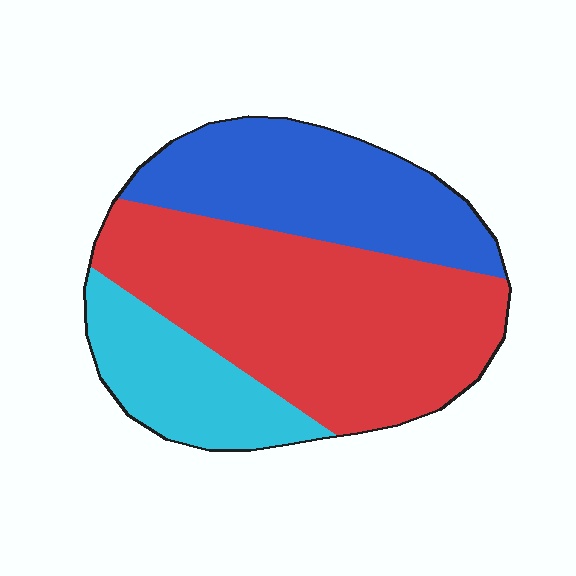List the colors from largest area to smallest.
From largest to smallest: red, blue, cyan.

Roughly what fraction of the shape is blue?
Blue covers roughly 30% of the shape.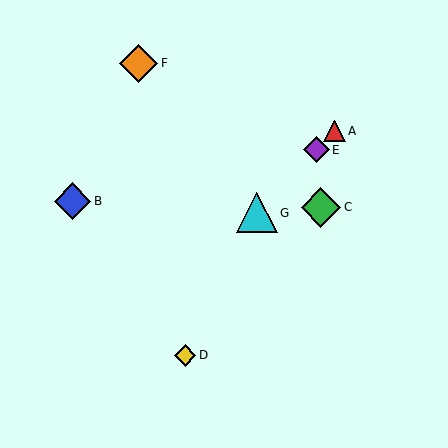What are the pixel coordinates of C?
Object C is at (321, 207).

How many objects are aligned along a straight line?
3 objects (A, E, G) are aligned along a straight line.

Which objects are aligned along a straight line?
Objects A, E, G are aligned along a straight line.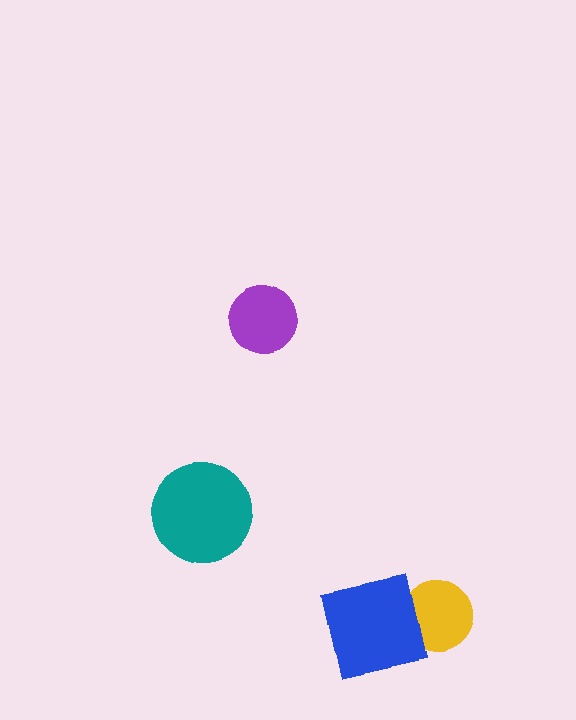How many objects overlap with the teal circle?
0 objects overlap with the teal circle.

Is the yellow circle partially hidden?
Yes, it is partially covered by another shape.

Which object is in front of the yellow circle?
The blue square is in front of the yellow circle.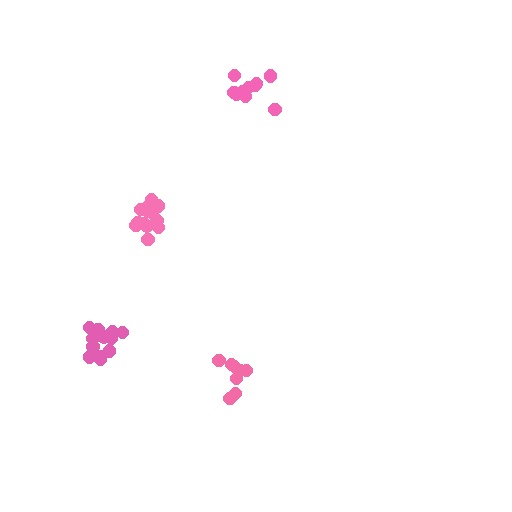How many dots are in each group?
Group 1: 14 dots, Group 2: 8 dots, Group 3: 10 dots, Group 4: 13 dots (45 total).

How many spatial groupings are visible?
There are 4 spatial groupings.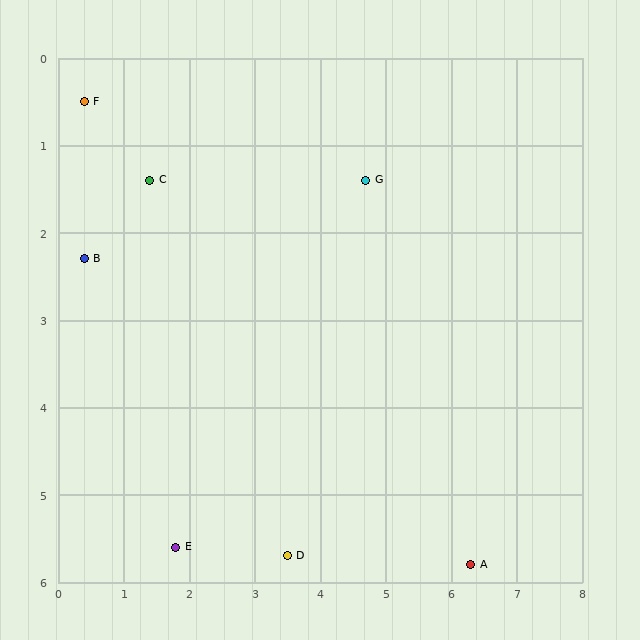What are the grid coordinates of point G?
Point G is at approximately (4.7, 1.4).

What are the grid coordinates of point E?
Point E is at approximately (1.8, 5.6).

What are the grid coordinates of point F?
Point F is at approximately (0.4, 0.5).